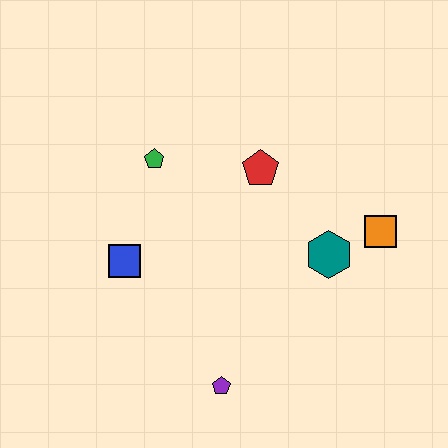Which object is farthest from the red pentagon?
The purple pentagon is farthest from the red pentagon.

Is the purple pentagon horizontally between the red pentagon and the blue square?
Yes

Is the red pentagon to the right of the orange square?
No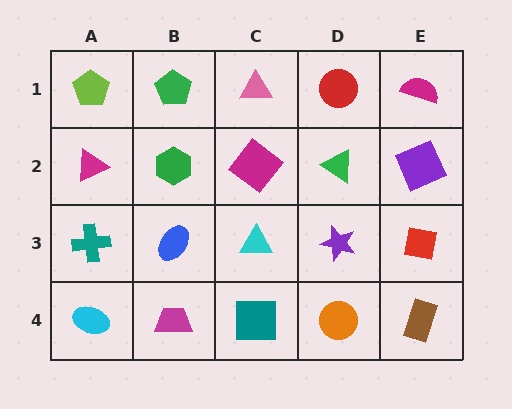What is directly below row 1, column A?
A magenta triangle.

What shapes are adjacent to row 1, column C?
A magenta diamond (row 2, column C), a green pentagon (row 1, column B), a red circle (row 1, column D).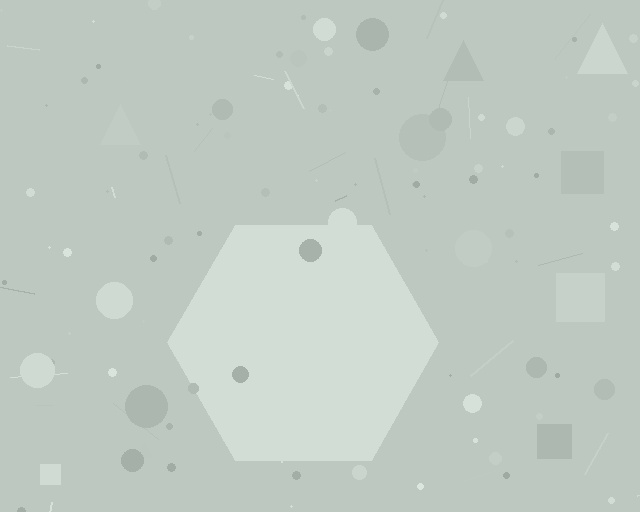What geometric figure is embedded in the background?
A hexagon is embedded in the background.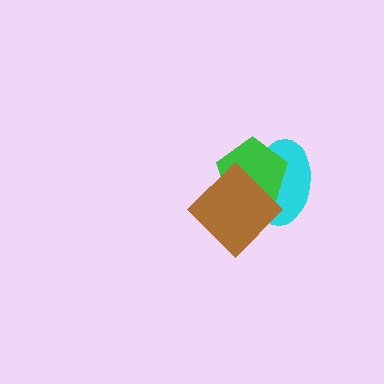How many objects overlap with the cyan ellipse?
2 objects overlap with the cyan ellipse.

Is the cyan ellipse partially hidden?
Yes, it is partially covered by another shape.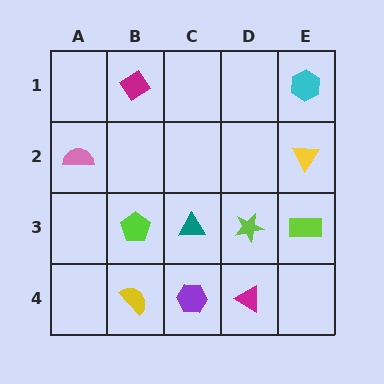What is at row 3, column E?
A lime rectangle.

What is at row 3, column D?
A lime star.